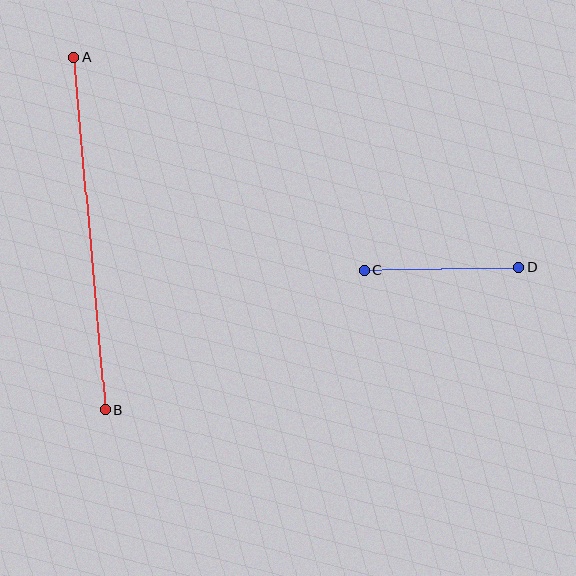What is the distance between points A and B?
The distance is approximately 353 pixels.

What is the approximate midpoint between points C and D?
The midpoint is at approximately (441, 268) pixels.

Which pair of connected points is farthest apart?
Points A and B are farthest apart.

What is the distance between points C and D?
The distance is approximately 154 pixels.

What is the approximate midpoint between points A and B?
The midpoint is at approximately (89, 234) pixels.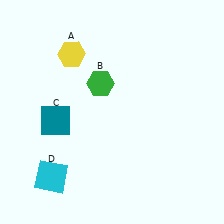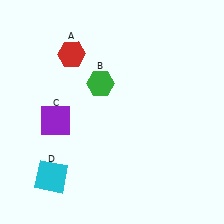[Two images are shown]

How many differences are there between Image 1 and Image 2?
There are 2 differences between the two images.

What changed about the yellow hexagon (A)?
In Image 1, A is yellow. In Image 2, it changed to red.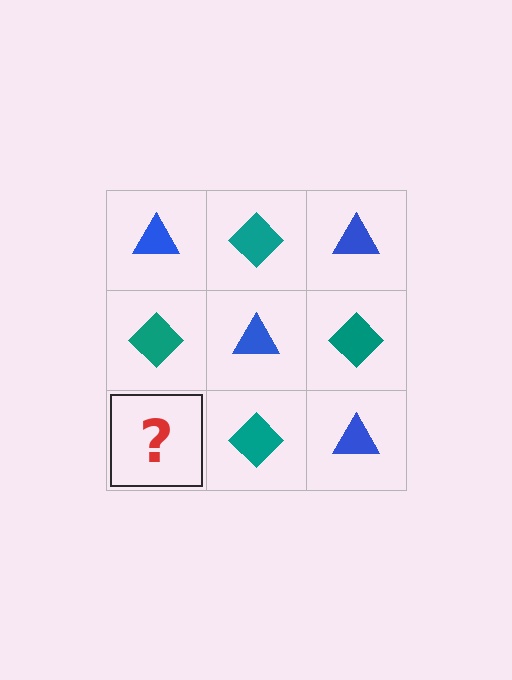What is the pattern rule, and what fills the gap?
The rule is that it alternates blue triangle and teal diamond in a checkerboard pattern. The gap should be filled with a blue triangle.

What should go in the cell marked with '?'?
The missing cell should contain a blue triangle.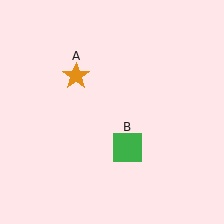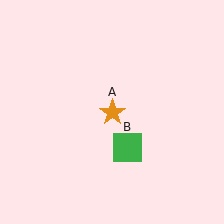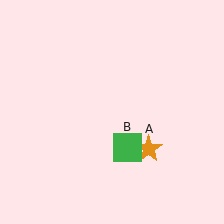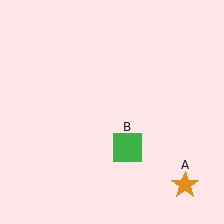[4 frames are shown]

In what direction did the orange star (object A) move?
The orange star (object A) moved down and to the right.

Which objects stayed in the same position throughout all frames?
Green square (object B) remained stationary.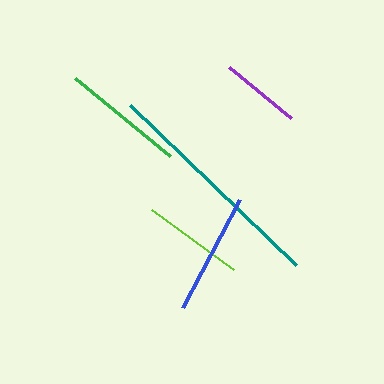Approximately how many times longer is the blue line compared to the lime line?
The blue line is approximately 1.2 times the length of the lime line.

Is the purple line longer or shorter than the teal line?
The teal line is longer than the purple line.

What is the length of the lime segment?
The lime segment is approximately 102 pixels long.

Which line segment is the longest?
The teal line is the longest at approximately 230 pixels.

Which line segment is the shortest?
The purple line is the shortest at approximately 81 pixels.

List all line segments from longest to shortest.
From longest to shortest: teal, green, blue, lime, purple.